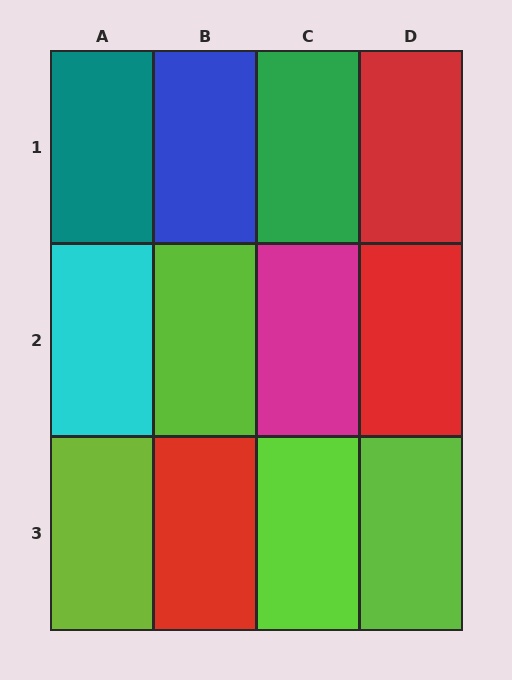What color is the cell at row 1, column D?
Red.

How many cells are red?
3 cells are red.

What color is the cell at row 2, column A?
Cyan.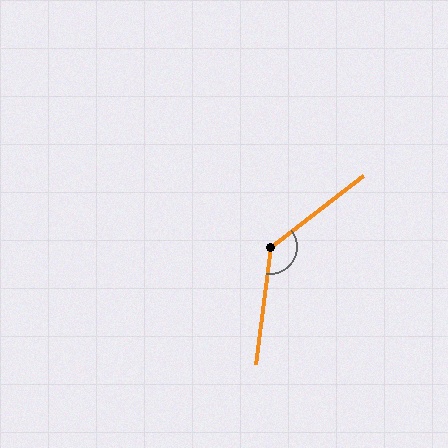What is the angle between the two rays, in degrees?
Approximately 135 degrees.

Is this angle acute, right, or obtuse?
It is obtuse.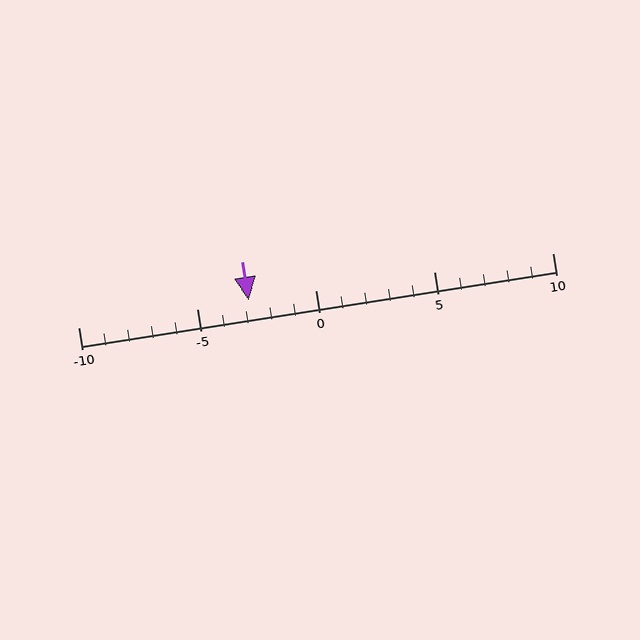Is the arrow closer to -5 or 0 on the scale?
The arrow is closer to -5.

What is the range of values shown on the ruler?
The ruler shows values from -10 to 10.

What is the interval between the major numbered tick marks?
The major tick marks are spaced 5 units apart.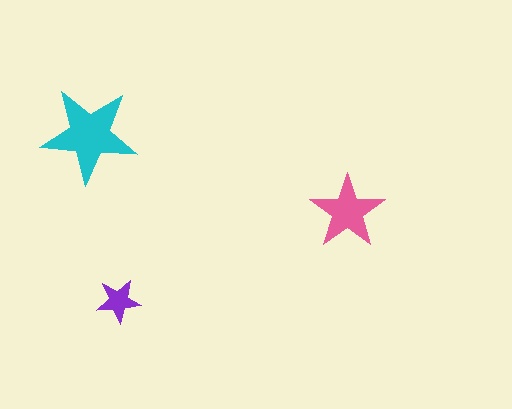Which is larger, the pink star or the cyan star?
The cyan one.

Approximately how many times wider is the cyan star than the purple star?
About 2 times wider.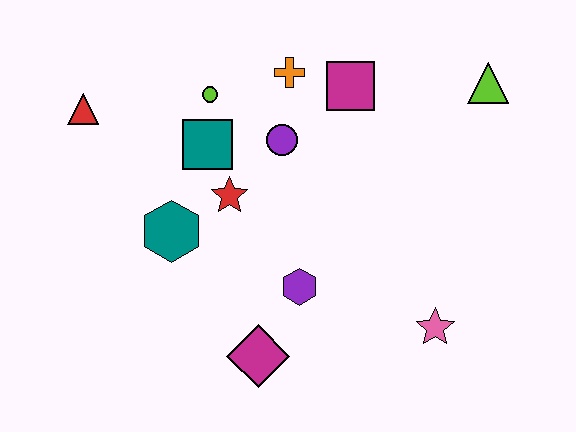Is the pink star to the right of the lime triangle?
No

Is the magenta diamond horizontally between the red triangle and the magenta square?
Yes